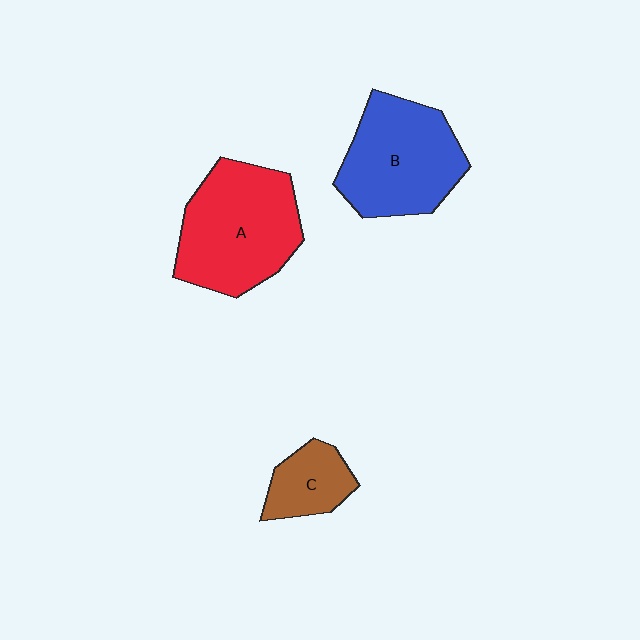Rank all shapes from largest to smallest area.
From largest to smallest: A (red), B (blue), C (brown).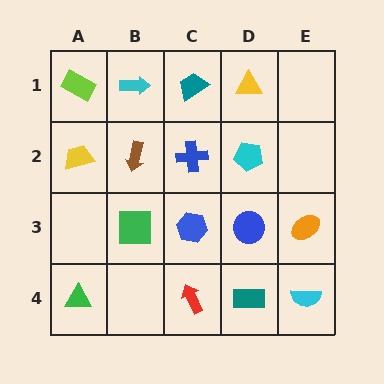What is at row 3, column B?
A green square.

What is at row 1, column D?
A yellow triangle.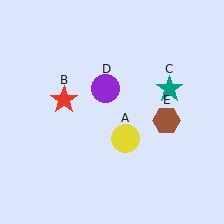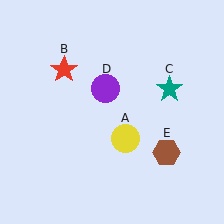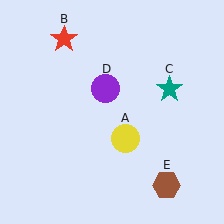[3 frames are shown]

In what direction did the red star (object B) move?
The red star (object B) moved up.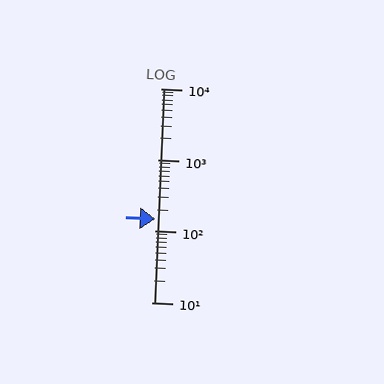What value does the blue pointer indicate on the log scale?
The pointer indicates approximately 150.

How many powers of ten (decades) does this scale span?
The scale spans 3 decades, from 10 to 10000.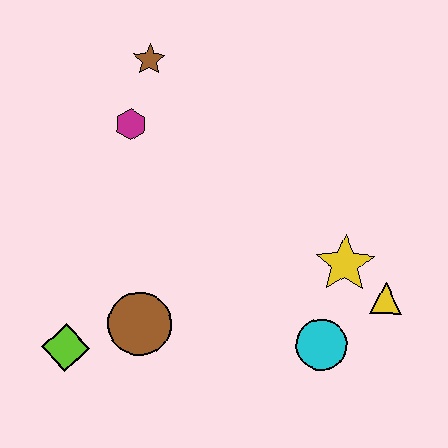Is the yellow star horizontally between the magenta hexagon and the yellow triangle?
Yes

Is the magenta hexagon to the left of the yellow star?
Yes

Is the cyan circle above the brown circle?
No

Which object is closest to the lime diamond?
The brown circle is closest to the lime diamond.